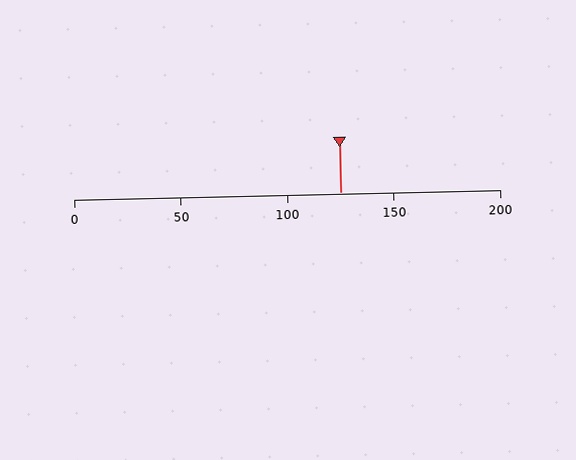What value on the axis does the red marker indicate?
The marker indicates approximately 125.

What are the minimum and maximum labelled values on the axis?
The axis runs from 0 to 200.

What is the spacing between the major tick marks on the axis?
The major ticks are spaced 50 apart.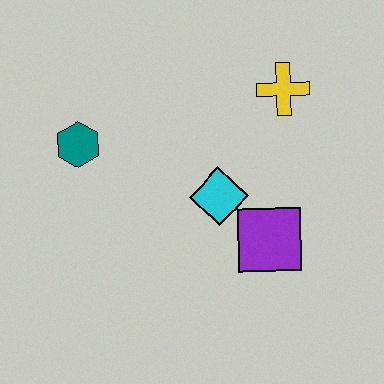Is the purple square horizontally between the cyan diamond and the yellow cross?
Yes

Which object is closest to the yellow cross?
The cyan diamond is closest to the yellow cross.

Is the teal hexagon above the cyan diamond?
Yes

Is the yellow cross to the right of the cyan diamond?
Yes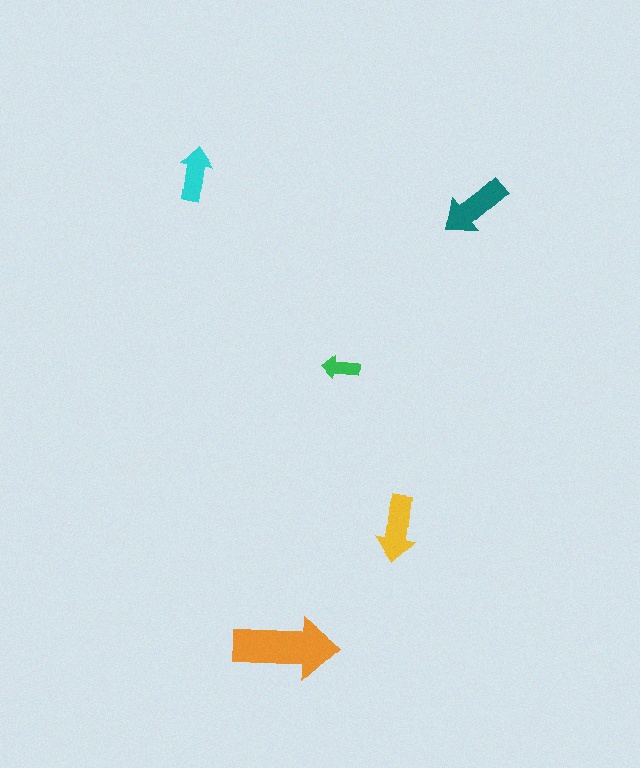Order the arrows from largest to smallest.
the orange one, the teal one, the yellow one, the cyan one, the green one.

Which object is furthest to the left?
The cyan arrow is leftmost.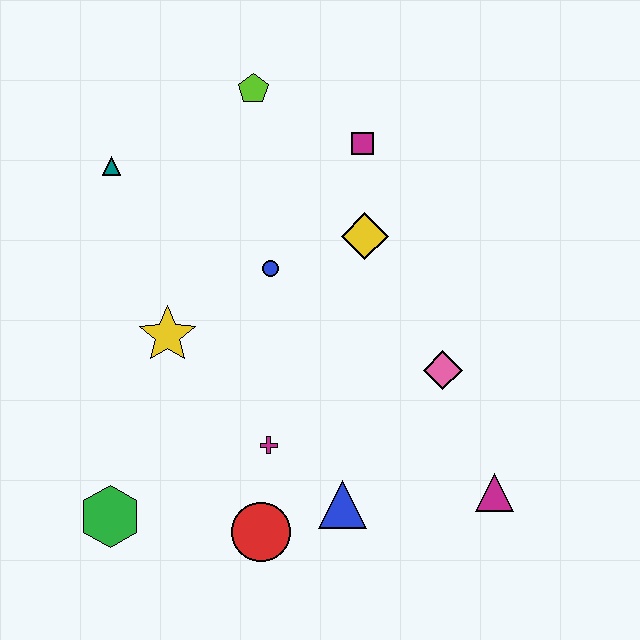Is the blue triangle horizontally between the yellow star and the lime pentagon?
No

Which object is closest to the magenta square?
The yellow diamond is closest to the magenta square.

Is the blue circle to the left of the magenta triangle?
Yes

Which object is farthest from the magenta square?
The green hexagon is farthest from the magenta square.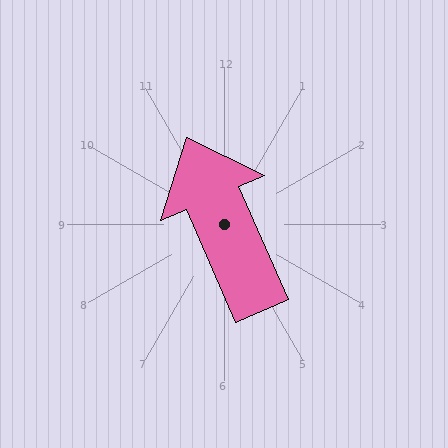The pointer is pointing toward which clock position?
Roughly 11 o'clock.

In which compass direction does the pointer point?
Northwest.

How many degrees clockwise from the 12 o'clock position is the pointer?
Approximately 336 degrees.